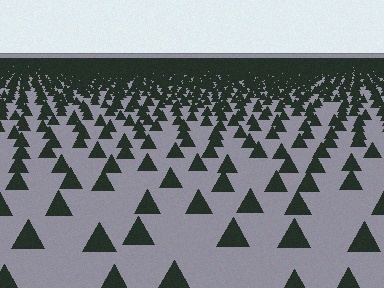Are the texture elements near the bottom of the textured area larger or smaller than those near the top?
Larger. Near the bottom, elements are closer to the viewer and appear at a bigger on-screen size.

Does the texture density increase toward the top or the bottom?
Density increases toward the top.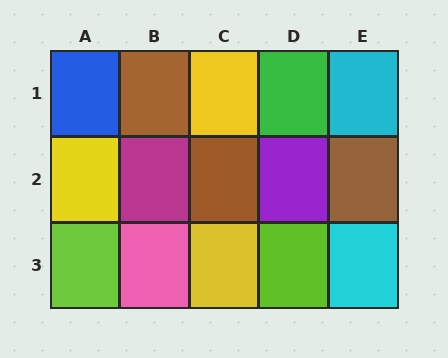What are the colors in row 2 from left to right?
Yellow, magenta, brown, purple, brown.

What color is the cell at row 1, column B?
Brown.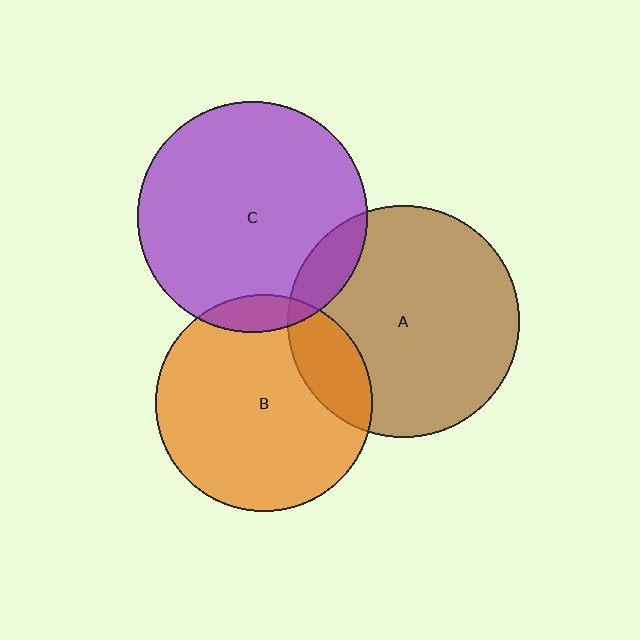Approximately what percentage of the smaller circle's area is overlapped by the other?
Approximately 10%.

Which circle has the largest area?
Circle A (brown).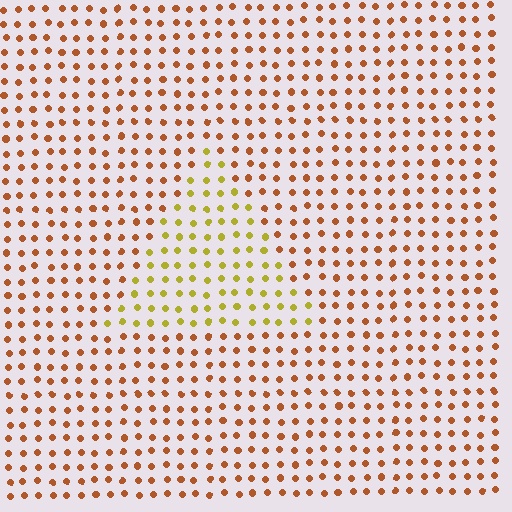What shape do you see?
I see a triangle.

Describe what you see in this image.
The image is filled with small brown elements in a uniform arrangement. A triangle-shaped region is visible where the elements are tinted to a slightly different hue, forming a subtle color boundary.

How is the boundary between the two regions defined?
The boundary is defined purely by a slight shift in hue (about 40 degrees). Spacing, size, and orientation are identical on both sides.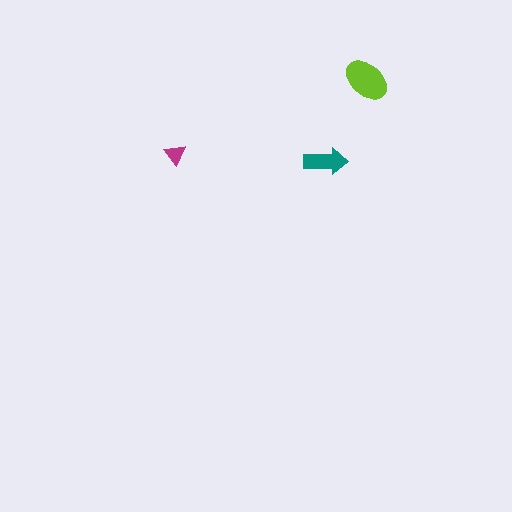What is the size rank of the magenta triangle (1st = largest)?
3rd.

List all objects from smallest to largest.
The magenta triangle, the teal arrow, the lime ellipse.